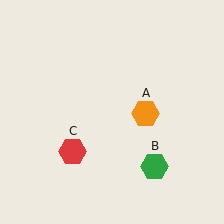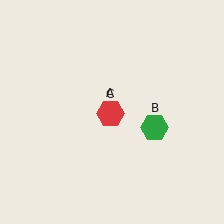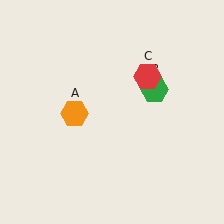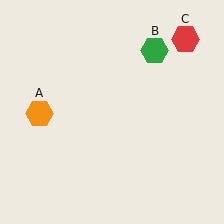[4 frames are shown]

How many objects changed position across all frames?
3 objects changed position: orange hexagon (object A), green hexagon (object B), red hexagon (object C).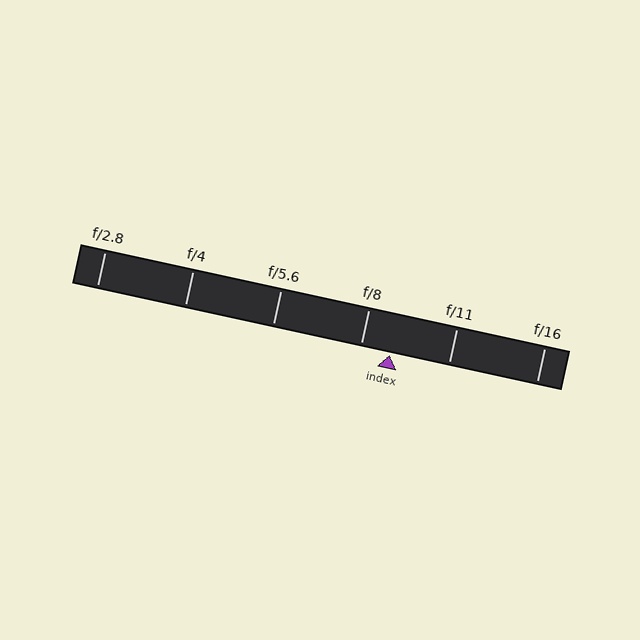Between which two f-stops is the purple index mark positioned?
The index mark is between f/8 and f/11.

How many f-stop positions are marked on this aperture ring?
There are 6 f-stop positions marked.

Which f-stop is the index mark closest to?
The index mark is closest to f/8.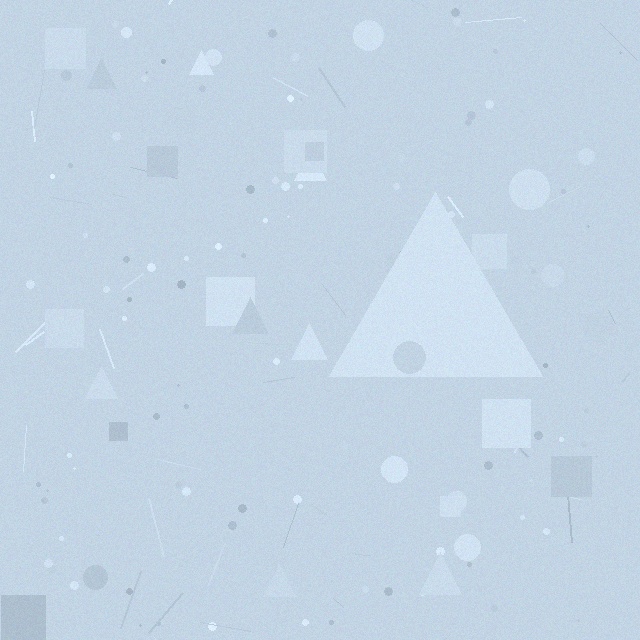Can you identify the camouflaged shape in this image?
The camouflaged shape is a triangle.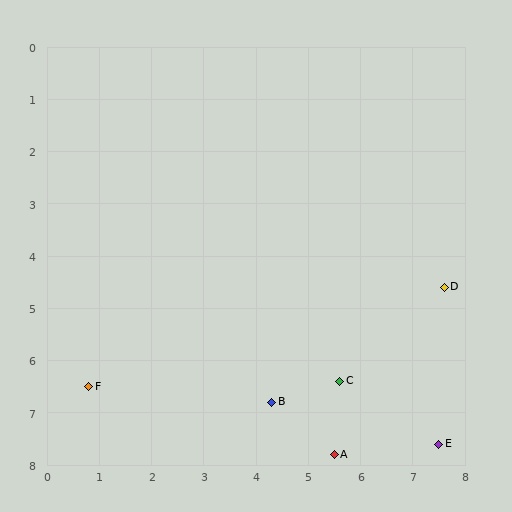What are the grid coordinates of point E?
Point E is at approximately (7.5, 7.6).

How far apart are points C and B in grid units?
Points C and B are about 1.4 grid units apart.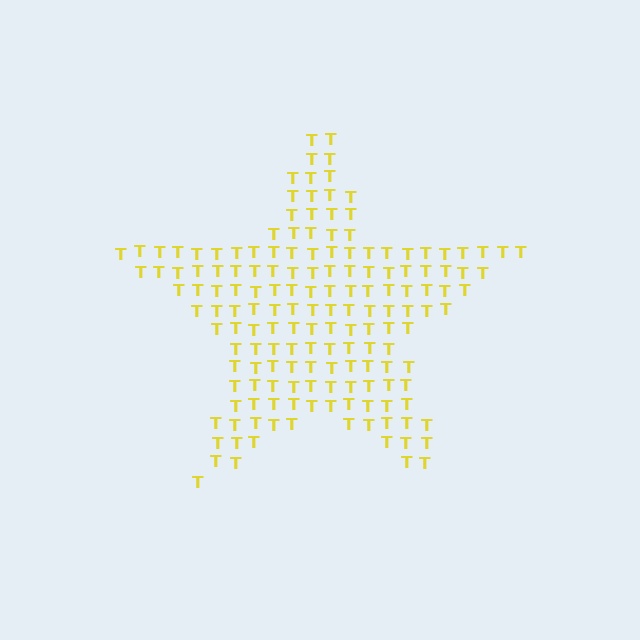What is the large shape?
The large shape is a star.